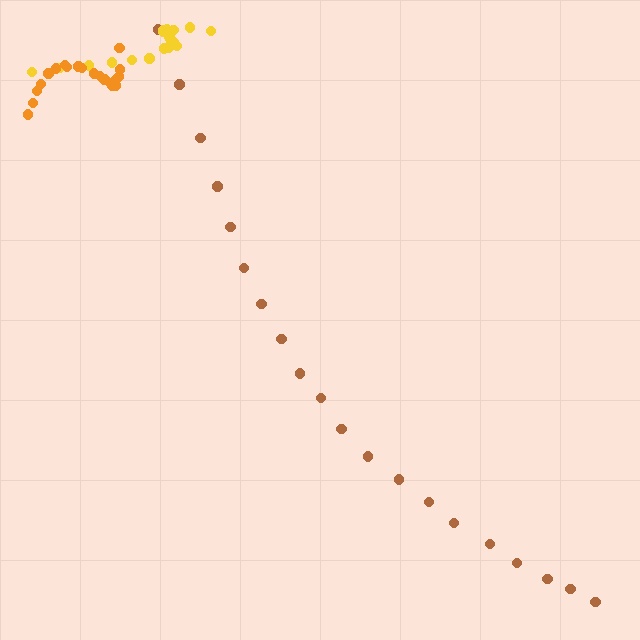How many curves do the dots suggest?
There are 3 distinct paths.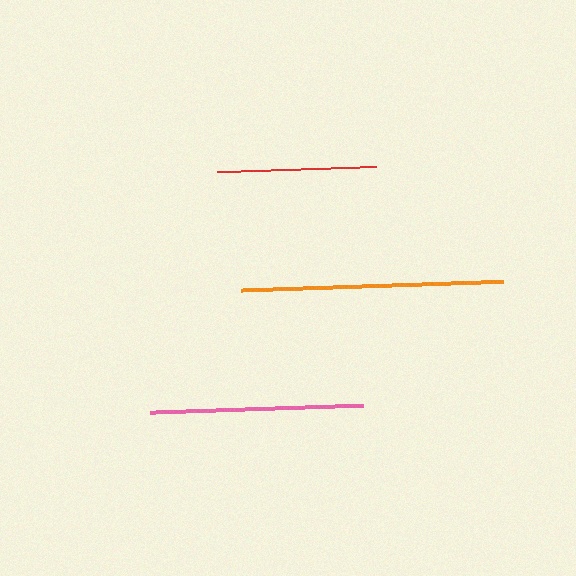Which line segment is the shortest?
The red line is the shortest at approximately 159 pixels.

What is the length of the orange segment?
The orange segment is approximately 262 pixels long.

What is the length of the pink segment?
The pink segment is approximately 213 pixels long.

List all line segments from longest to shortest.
From longest to shortest: orange, pink, red.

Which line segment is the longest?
The orange line is the longest at approximately 262 pixels.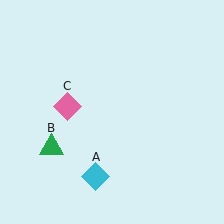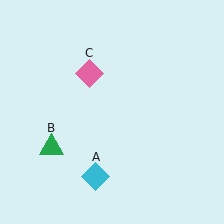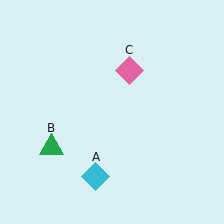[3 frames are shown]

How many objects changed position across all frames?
1 object changed position: pink diamond (object C).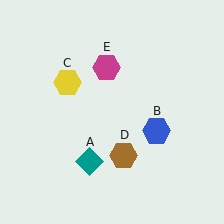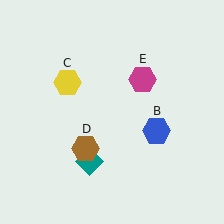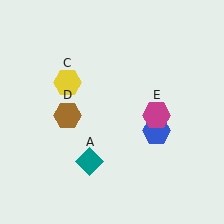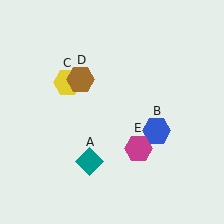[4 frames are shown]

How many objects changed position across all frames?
2 objects changed position: brown hexagon (object D), magenta hexagon (object E).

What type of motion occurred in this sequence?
The brown hexagon (object D), magenta hexagon (object E) rotated clockwise around the center of the scene.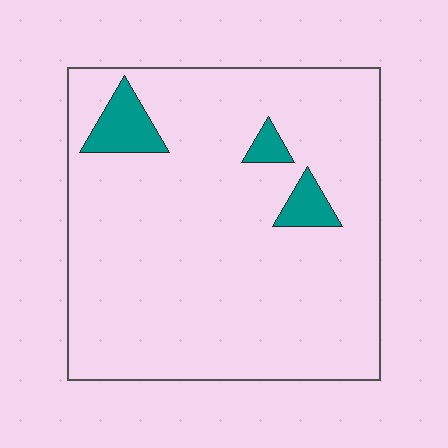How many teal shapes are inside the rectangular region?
3.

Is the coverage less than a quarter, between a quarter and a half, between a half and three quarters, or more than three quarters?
Less than a quarter.